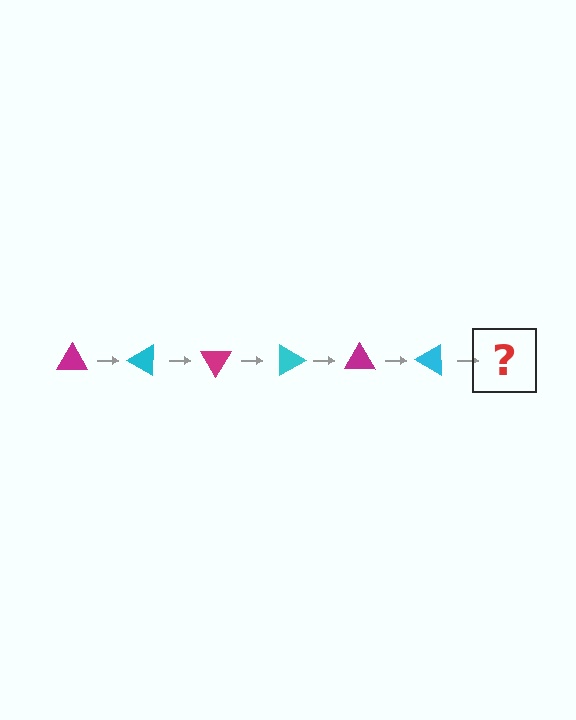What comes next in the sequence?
The next element should be a magenta triangle, rotated 180 degrees from the start.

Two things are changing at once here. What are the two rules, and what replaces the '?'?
The two rules are that it rotates 30 degrees each step and the color cycles through magenta and cyan. The '?' should be a magenta triangle, rotated 180 degrees from the start.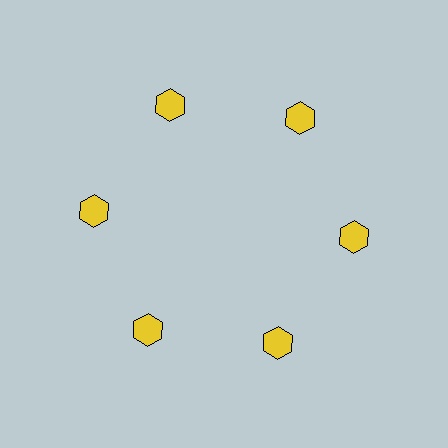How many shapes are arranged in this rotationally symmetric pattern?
There are 6 shapes, arranged in 6 groups of 1.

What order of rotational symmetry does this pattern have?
This pattern has 6-fold rotational symmetry.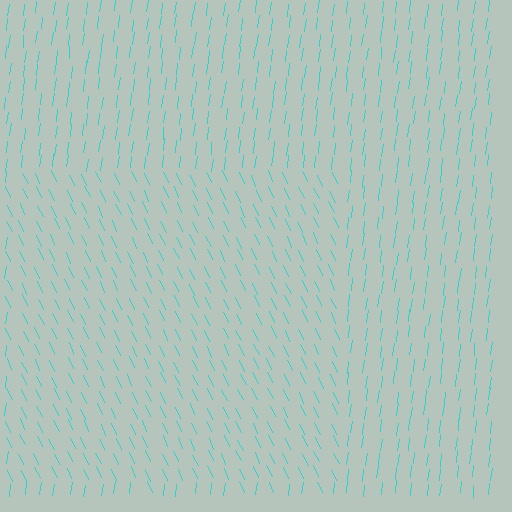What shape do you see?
I see a rectangle.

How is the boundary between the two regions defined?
The boundary is defined purely by a change in line orientation (approximately 32 degrees difference). All lines are the same color and thickness.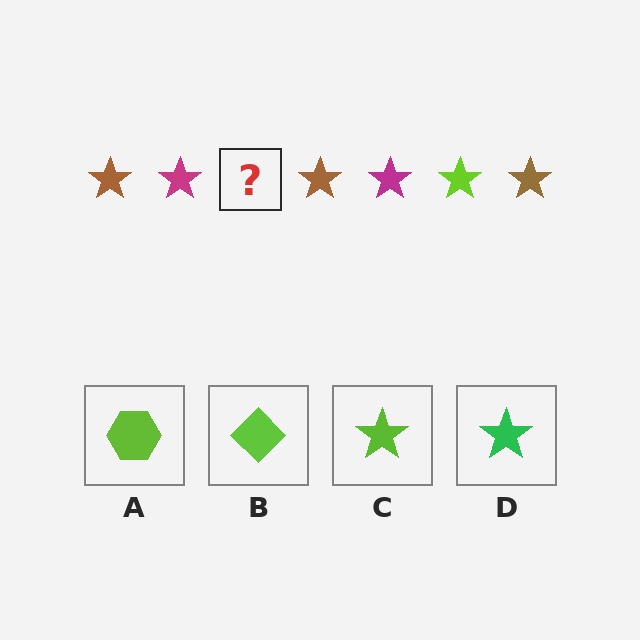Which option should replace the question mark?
Option C.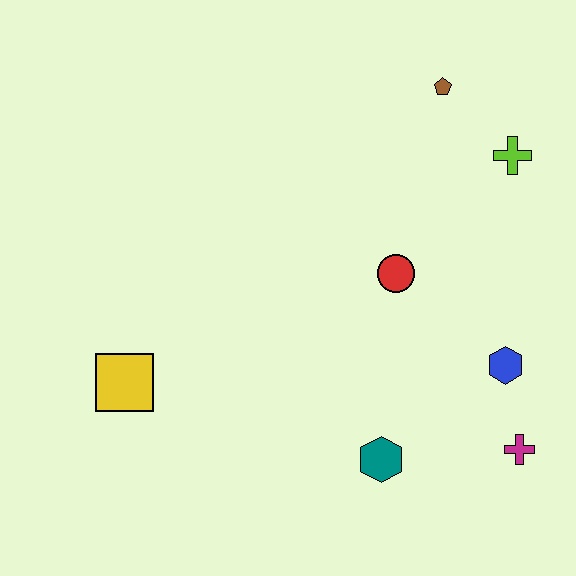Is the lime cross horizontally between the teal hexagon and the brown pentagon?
No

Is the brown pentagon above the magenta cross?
Yes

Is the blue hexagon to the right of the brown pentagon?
Yes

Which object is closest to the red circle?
The blue hexagon is closest to the red circle.